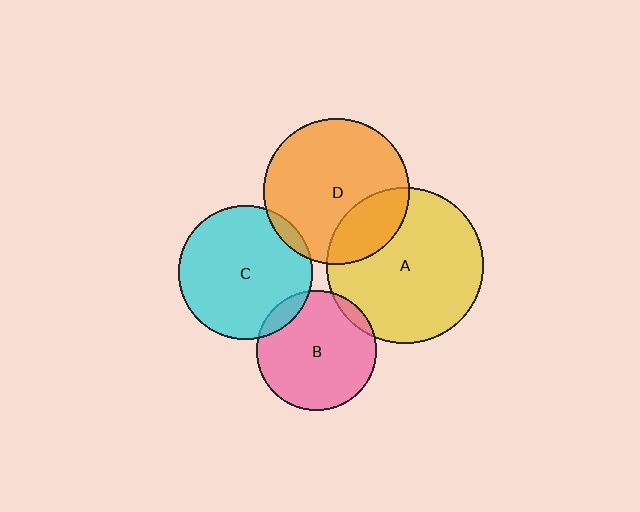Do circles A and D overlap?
Yes.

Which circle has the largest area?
Circle A (yellow).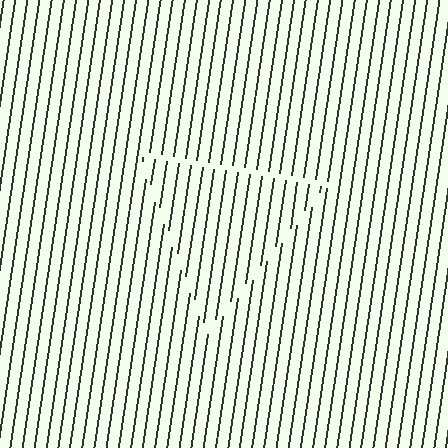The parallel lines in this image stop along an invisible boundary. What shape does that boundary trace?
An illusory triangle. The interior of the shape contains the same grating, shifted by half a period — the contour is defined by the phase discontinuity where line-ends from the inner and outer gratings abut.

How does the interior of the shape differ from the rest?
The interior of the shape contains the same grating, shifted by half a period — the contour is defined by the phase discontinuity where line-ends from the inner and outer gratings abut.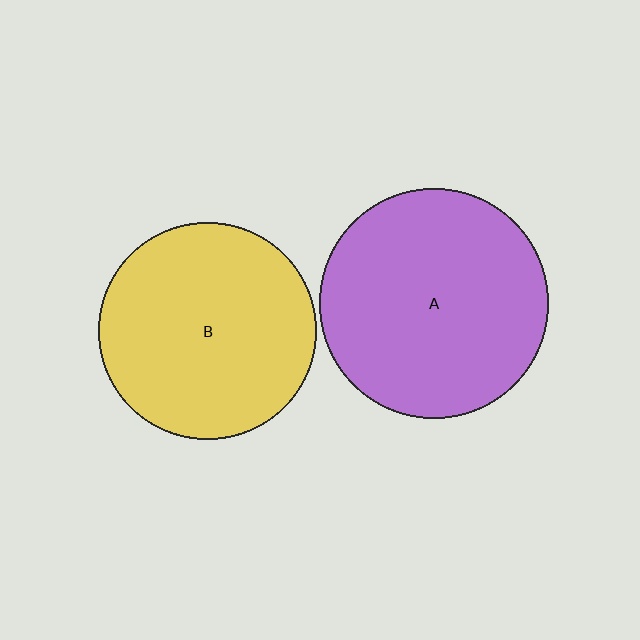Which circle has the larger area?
Circle A (purple).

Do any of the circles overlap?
No, none of the circles overlap.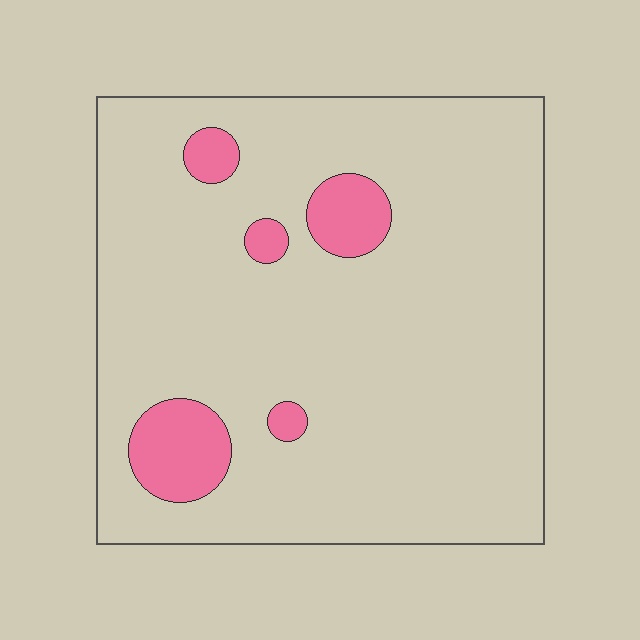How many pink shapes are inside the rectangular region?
5.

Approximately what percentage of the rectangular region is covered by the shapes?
Approximately 10%.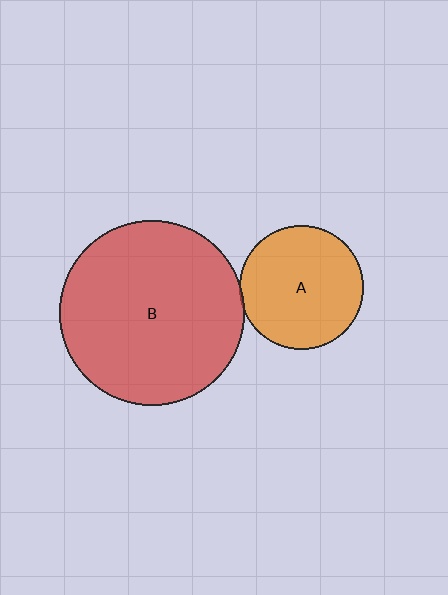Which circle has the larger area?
Circle B (red).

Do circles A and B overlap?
Yes.